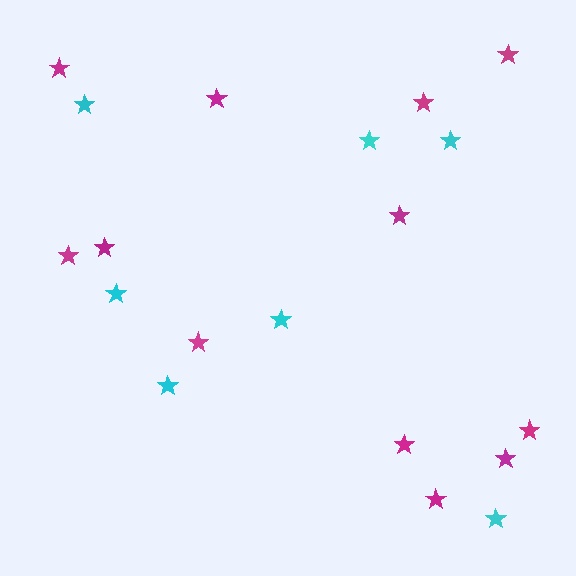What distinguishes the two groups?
There are 2 groups: one group of cyan stars (7) and one group of magenta stars (12).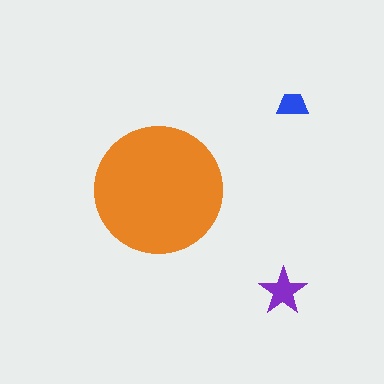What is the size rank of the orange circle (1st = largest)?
1st.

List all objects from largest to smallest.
The orange circle, the purple star, the blue trapezoid.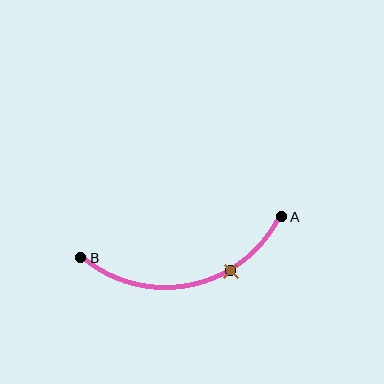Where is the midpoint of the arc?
The arc midpoint is the point on the curve farthest from the straight line joining A and B. It sits below that line.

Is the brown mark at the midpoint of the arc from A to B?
No. The brown mark lies on the arc but is closer to endpoint A. The arc midpoint would be at the point on the curve equidistant along the arc from both A and B.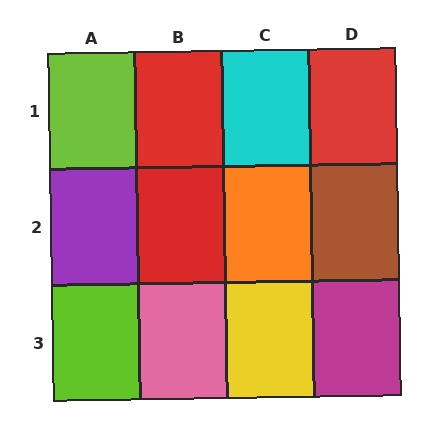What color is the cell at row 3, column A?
Lime.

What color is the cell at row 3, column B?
Pink.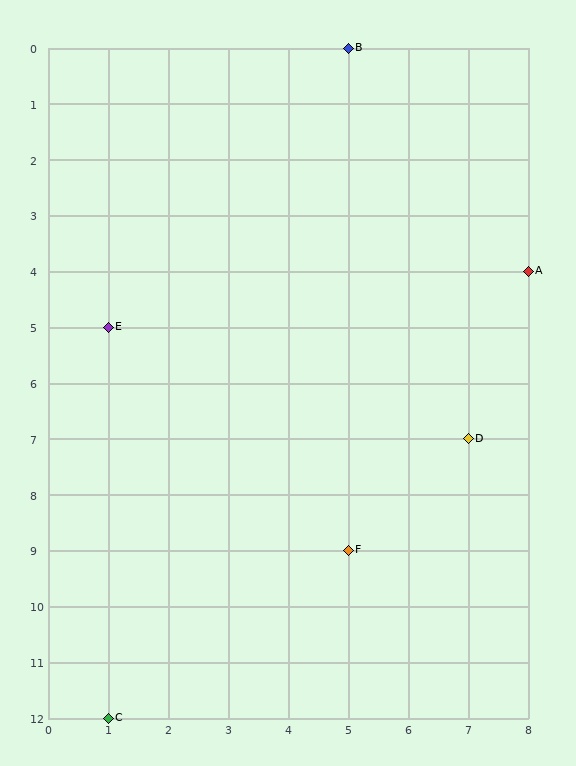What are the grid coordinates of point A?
Point A is at grid coordinates (8, 4).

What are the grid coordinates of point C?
Point C is at grid coordinates (1, 12).